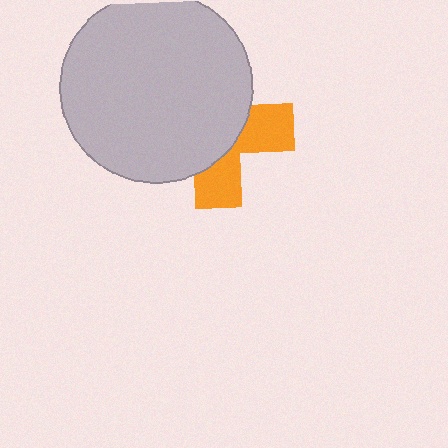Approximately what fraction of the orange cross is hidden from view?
Roughly 64% of the orange cross is hidden behind the light gray circle.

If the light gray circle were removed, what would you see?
You would see the complete orange cross.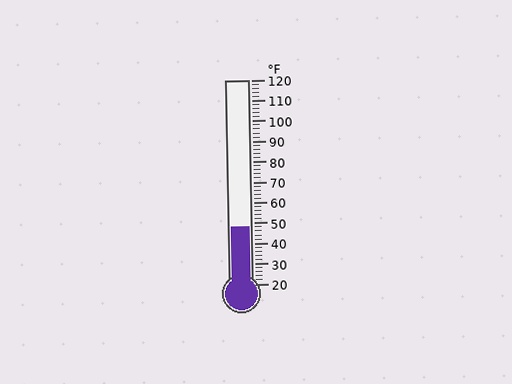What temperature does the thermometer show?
The thermometer shows approximately 48°F.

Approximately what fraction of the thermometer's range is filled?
The thermometer is filled to approximately 30% of its range.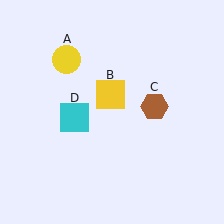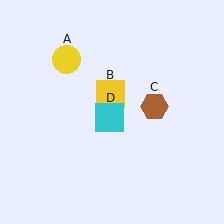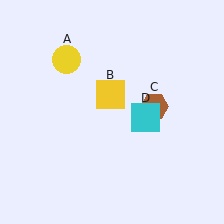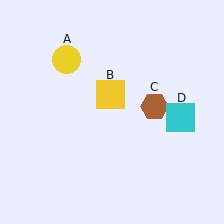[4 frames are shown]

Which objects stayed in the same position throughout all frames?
Yellow circle (object A) and yellow square (object B) and brown hexagon (object C) remained stationary.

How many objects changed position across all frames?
1 object changed position: cyan square (object D).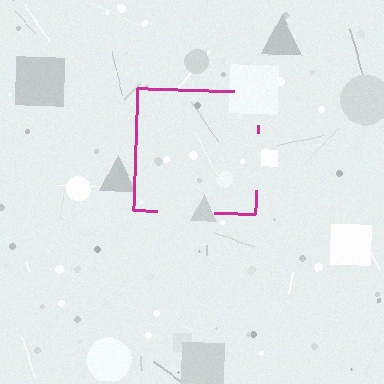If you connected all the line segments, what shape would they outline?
They would outline a square.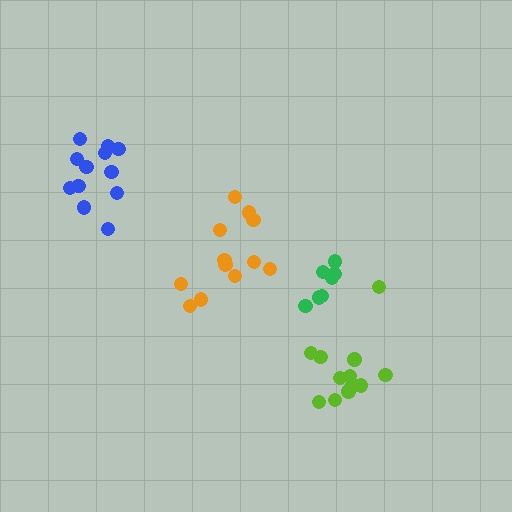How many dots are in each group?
Group 1: 12 dots, Group 2: 12 dots, Group 3: 12 dots, Group 4: 7 dots (43 total).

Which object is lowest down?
The lime cluster is bottommost.